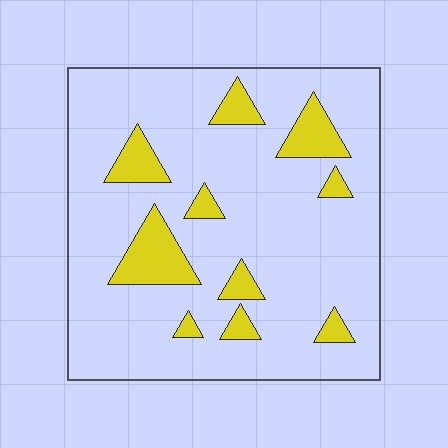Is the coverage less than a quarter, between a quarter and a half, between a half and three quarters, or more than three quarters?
Less than a quarter.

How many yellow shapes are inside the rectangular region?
10.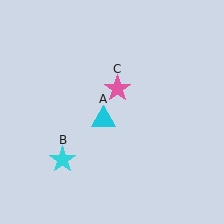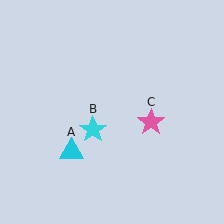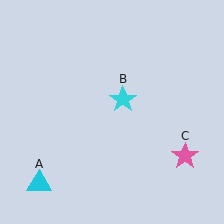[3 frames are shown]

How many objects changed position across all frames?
3 objects changed position: cyan triangle (object A), cyan star (object B), pink star (object C).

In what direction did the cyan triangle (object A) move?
The cyan triangle (object A) moved down and to the left.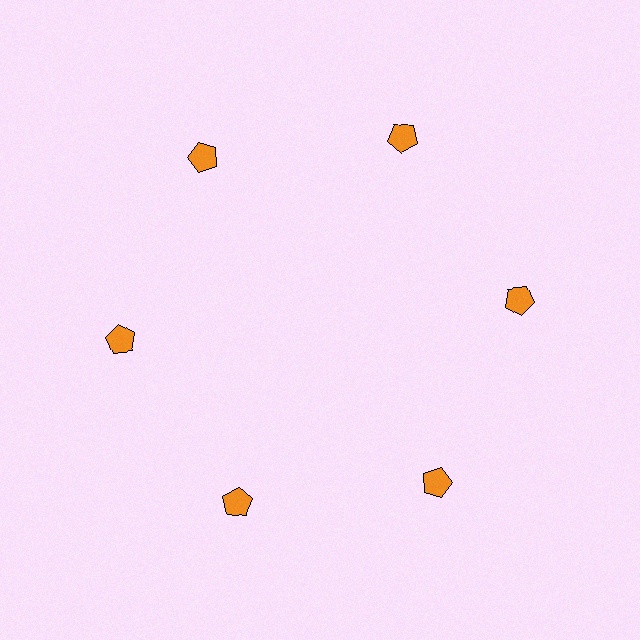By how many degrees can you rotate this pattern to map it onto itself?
The pattern maps onto itself every 60 degrees of rotation.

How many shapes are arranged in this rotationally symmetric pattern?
There are 6 shapes, arranged in 6 groups of 1.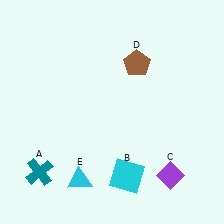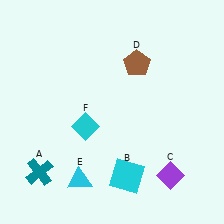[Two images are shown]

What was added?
A cyan diamond (F) was added in Image 2.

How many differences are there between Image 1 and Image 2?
There is 1 difference between the two images.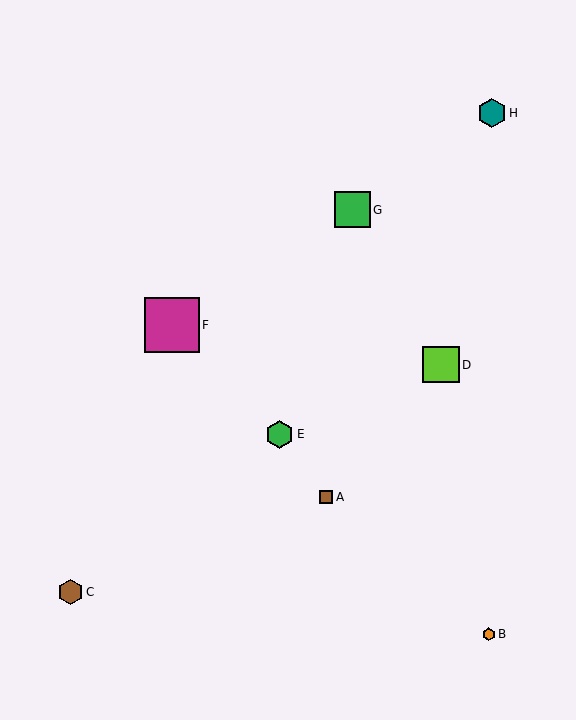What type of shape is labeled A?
Shape A is a brown square.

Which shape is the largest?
The magenta square (labeled F) is the largest.